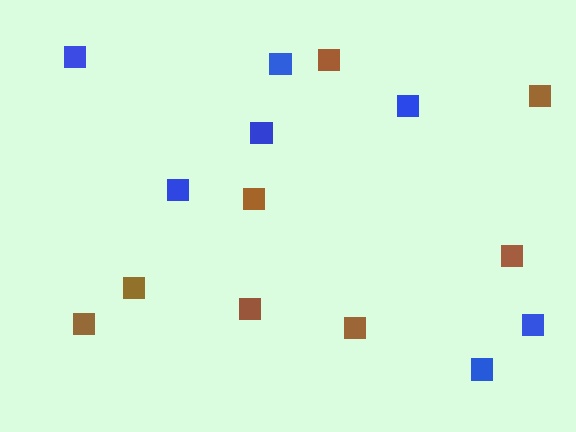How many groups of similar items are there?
There are 2 groups: one group of blue squares (7) and one group of brown squares (8).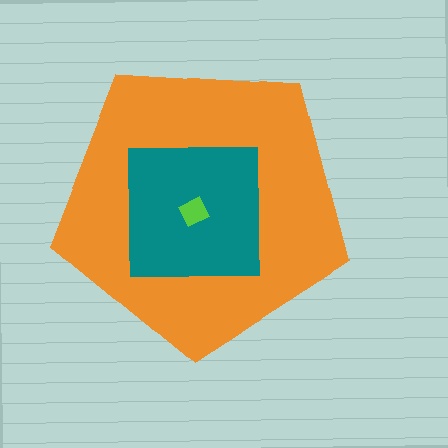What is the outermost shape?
The orange pentagon.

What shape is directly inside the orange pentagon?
The teal square.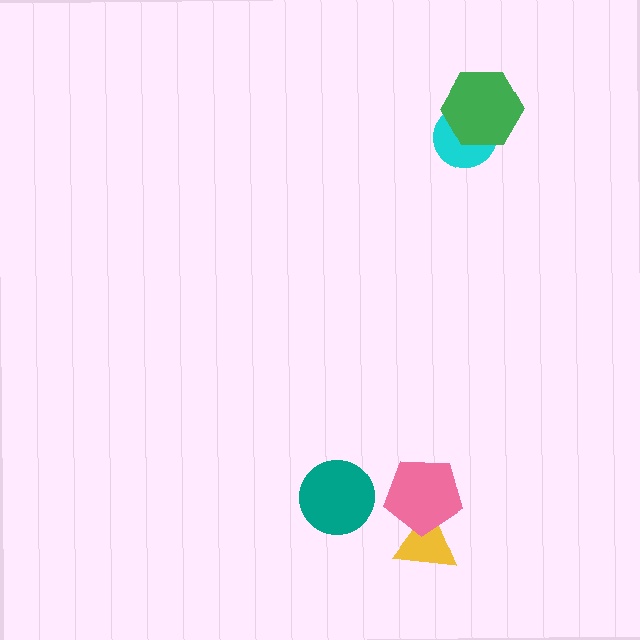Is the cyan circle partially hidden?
Yes, it is partially covered by another shape.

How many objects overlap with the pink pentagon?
1 object overlaps with the pink pentagon.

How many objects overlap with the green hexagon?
1 object overlaps with the green hexagon.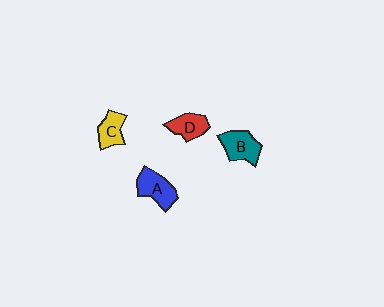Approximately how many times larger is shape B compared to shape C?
Approximately 1.3 times.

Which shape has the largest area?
Shape A (blue).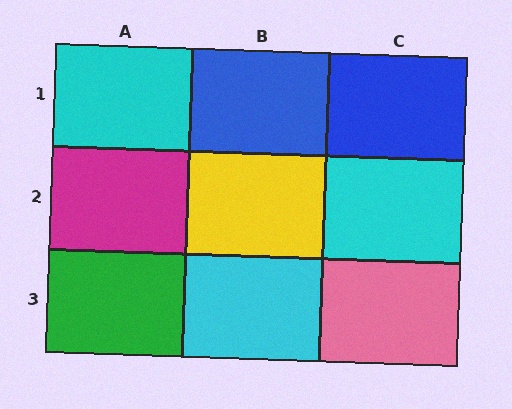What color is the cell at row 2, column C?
Cyan.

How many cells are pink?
1 cell is pink.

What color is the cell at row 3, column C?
Pink.